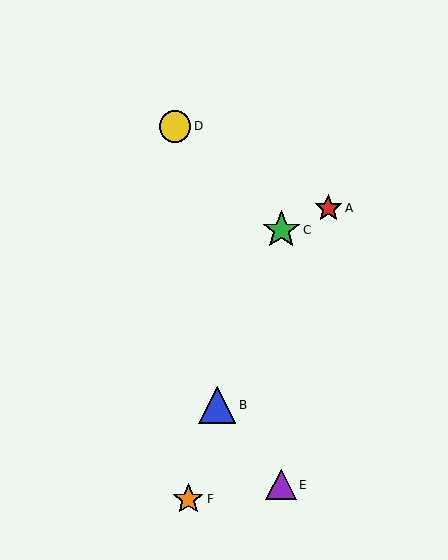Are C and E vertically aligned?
Yes, both are at x≈281.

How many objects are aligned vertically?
2 objects (C, E) are aligned vertically.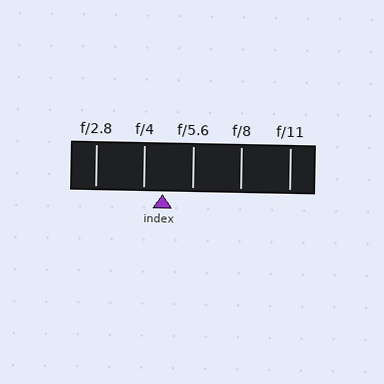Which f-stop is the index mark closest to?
The index mark is closest to f/4.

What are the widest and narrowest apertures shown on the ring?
The widest aperture shown is f/2.8 and the narrowest is f/11.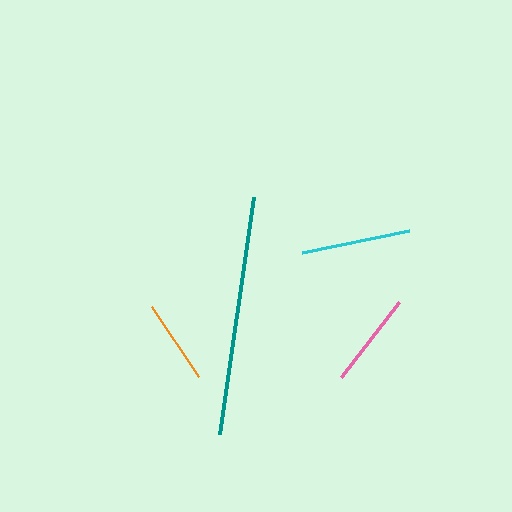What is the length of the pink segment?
The pink segment is approximately 94 pixels long.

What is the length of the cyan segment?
The cyan segment is approximately 109 pixels long.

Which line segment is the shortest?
The orange line is the shortest at approximately 84 pixels.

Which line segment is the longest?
The teal line is the longest at approximately 240 pixels.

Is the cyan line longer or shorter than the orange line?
The cyan line is longer than the orange line.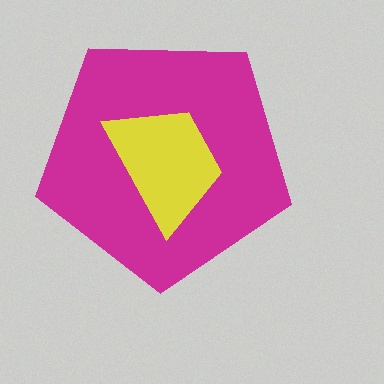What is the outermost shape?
The magenta pentagon.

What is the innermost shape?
The yellow trapezoid.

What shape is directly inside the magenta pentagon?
The yellow trapezoid.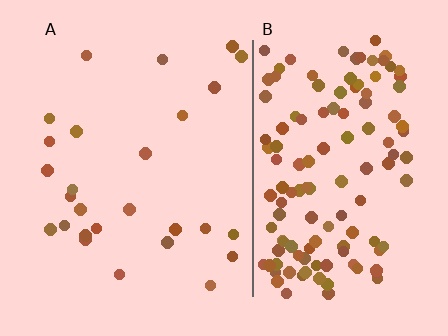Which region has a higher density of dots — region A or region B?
B (the right).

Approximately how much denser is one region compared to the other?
Approximately 4.9× — region B over region A.